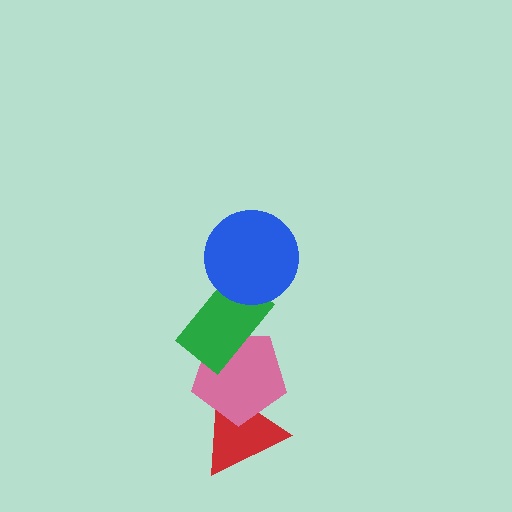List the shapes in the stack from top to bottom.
From top to bottom: the blue circle, the green rectangle, the pink pentagon, the red triangle.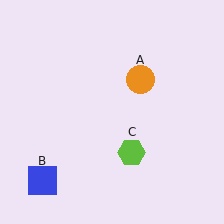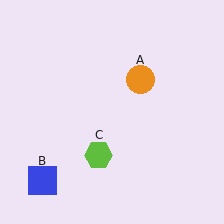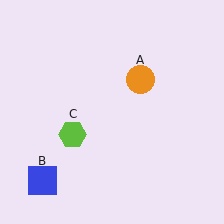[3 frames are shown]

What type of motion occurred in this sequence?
The lime hexagon (object C) rotated clockwise around the center of the scene.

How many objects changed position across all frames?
1 object changed position: lime hexagon (object C).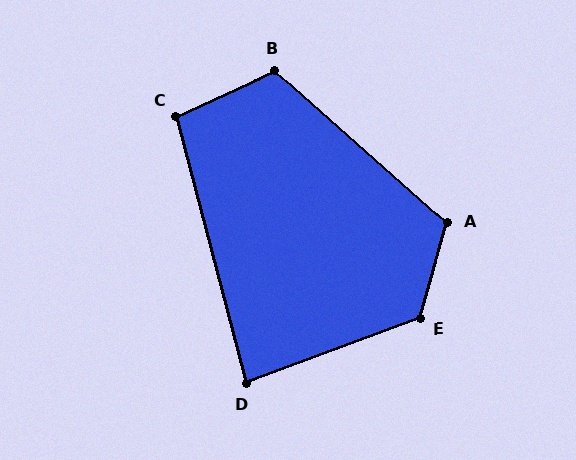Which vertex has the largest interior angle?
E, at approximately 126 degrees.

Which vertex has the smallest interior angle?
D, at approximately 84 degrees.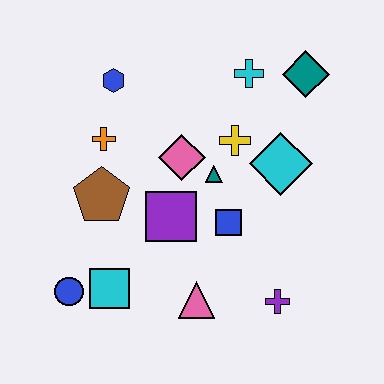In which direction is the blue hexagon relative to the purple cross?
The blue hexagon is above the purple cross.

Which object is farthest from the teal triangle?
The blue circle is farthest from the teal triangle.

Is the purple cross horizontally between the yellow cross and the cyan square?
No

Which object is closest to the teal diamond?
The cyan cross is closest to the teal diamond.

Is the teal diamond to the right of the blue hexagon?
Yes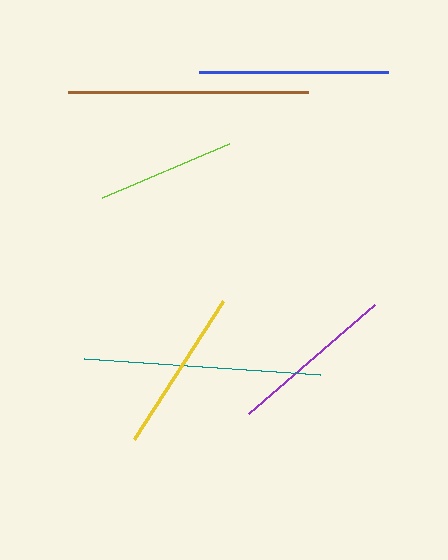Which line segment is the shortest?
The lime line is the shortest at approximately 138 pixels.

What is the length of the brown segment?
The brown segment is approximately 240 pixels long.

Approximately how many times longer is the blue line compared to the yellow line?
The blue line is approximately 1.2 times the length of the yellow line.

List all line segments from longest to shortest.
From longest to shortest: brown, teal, blue, purple, yellow, lime.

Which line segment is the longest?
The brown line is the longest at approximately 240 pixels.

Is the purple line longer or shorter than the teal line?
The teal line is longer than the purple line.